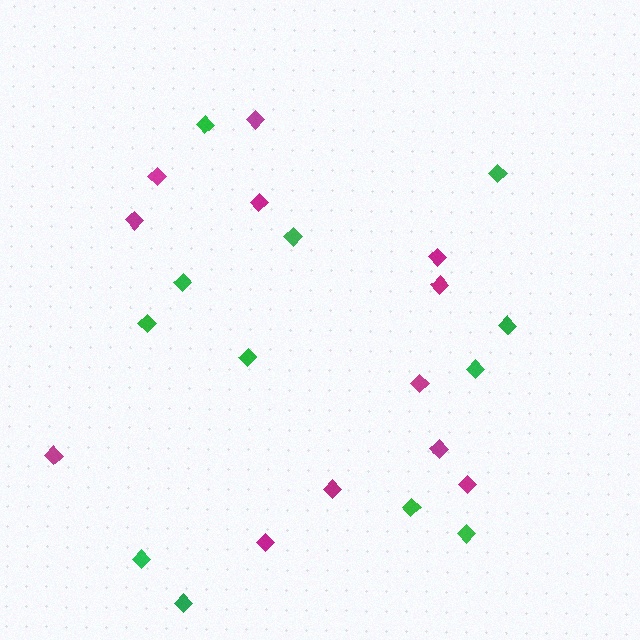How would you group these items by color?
There are 2 groups: one group of green diamonds (12) and one group of magenta diamonds (12).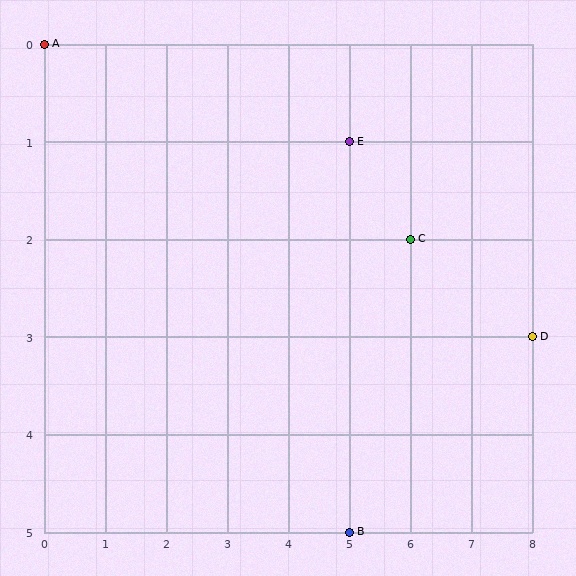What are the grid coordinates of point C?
Point C is at grid coordinates (6, 2).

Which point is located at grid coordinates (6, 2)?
Point C is at (6, 2).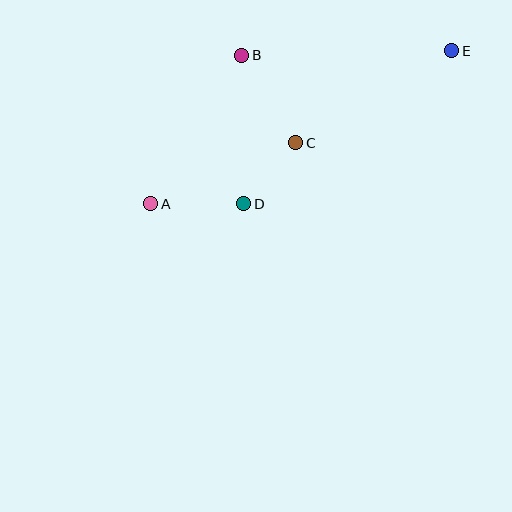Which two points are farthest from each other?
Points A and E are farthest from each other.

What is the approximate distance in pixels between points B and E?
The distance between B and E is approximately 210 pixels.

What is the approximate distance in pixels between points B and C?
The distance between B and C is approximately 103 pixels.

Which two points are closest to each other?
Points C and D are closest to each other.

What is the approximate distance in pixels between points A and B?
The distance between A and B is approximately 174 pixels.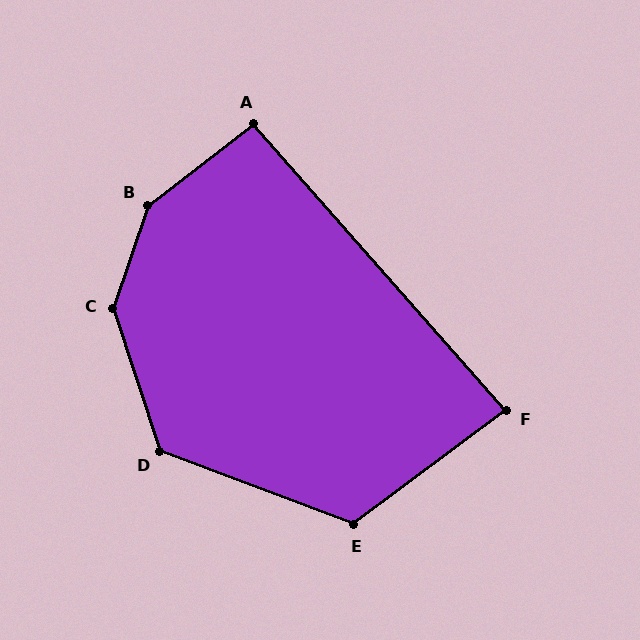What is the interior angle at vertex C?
Approximately 144 degrees (obtuse).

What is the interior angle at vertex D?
Approximately 129 degrees (obtuse).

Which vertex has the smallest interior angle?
F, at approximately 85 degrees.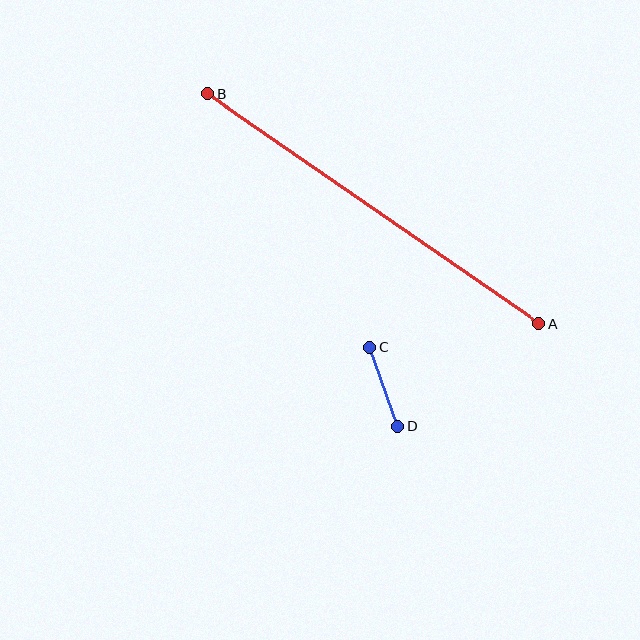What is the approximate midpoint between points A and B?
The midpoint is at approximately (373, 208) pixels.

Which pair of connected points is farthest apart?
Points A and B are farthest apart.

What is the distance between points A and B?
The distance is approximately 403 pixels.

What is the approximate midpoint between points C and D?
The midpoint is at approximately (384, 387) pixels.